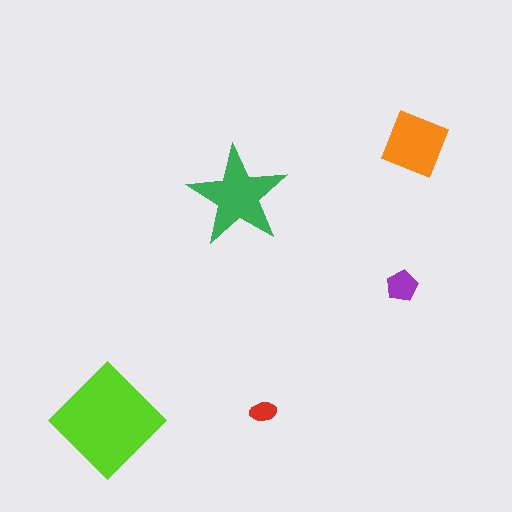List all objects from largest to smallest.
The lime diamond, the green star, the orange square, the purple pentagon, the red ellipse.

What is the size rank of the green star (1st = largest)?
2nd.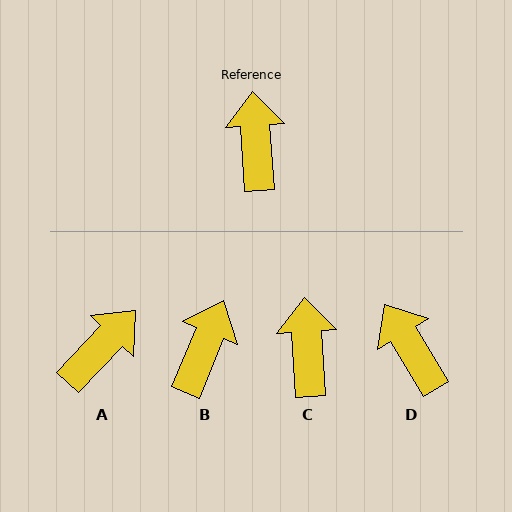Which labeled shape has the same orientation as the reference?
C.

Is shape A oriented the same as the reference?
No, it is off by about 47 degrees.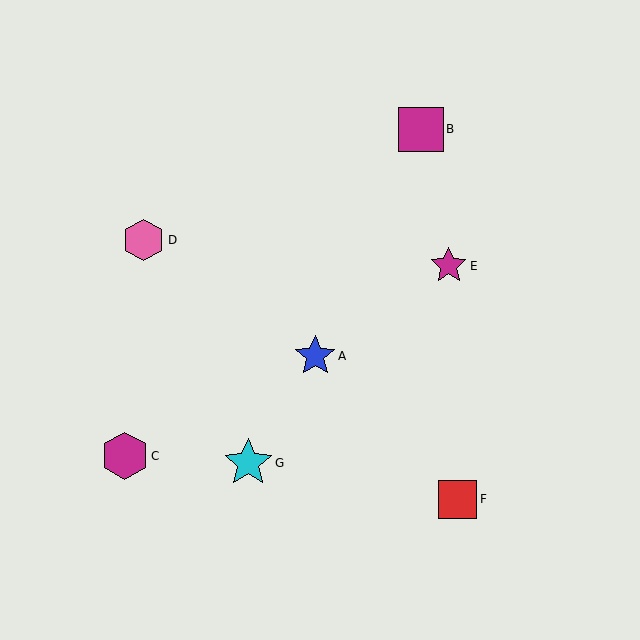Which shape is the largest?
The cyan star (labeled G) is the largest.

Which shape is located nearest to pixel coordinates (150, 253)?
The pink hexagon (labeled D) at (144, 240) is nearest to that location.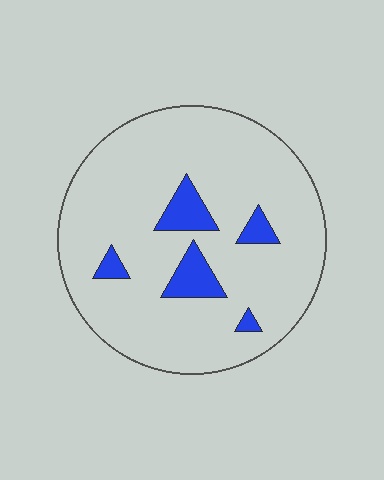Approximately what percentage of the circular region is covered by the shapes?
Approximately 10%.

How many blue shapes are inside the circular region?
5.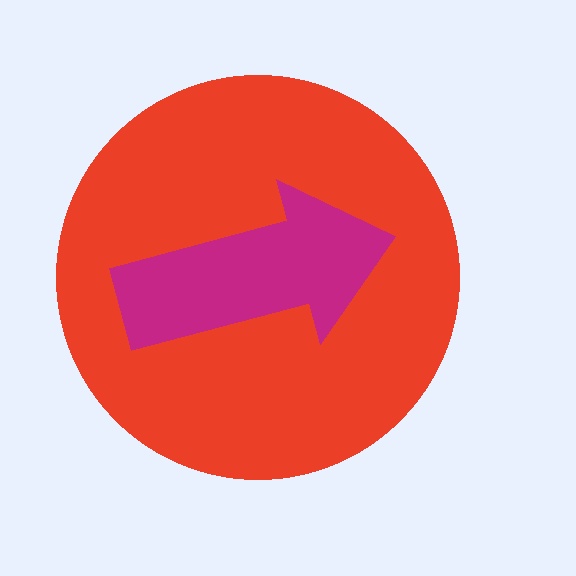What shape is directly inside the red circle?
The magenta arrow.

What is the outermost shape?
The red circle.